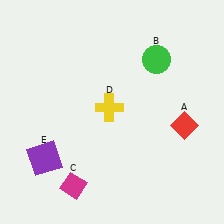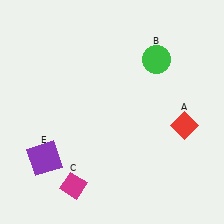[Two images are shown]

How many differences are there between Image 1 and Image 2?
There is 1 difference between the two images.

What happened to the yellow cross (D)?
The yellow cross (D) was removed in Image 2. It was in the top-left area of Image 1.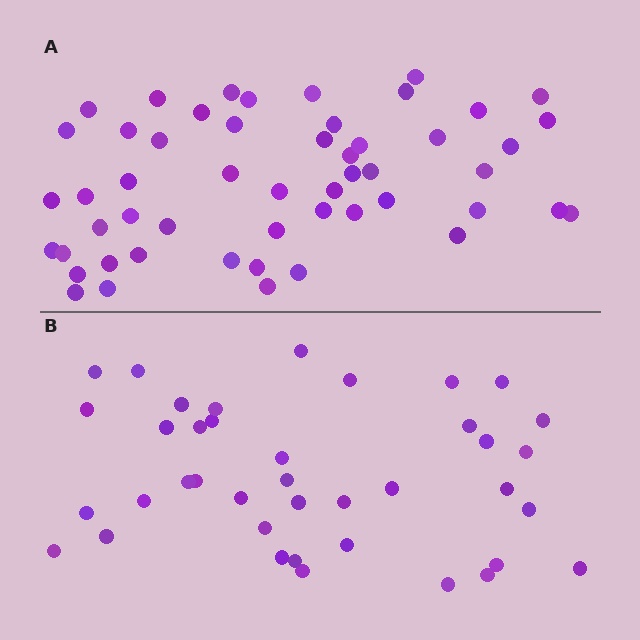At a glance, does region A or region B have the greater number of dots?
Region A (the top region) has more dots.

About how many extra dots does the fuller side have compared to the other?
Region A has approximately 15 more dots than region B.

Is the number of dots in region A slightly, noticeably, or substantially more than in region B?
Region A has noticeably more, but not dramatically so. The ratio is roughly 1.3 to 1.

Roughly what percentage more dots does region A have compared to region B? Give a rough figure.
About 35% more.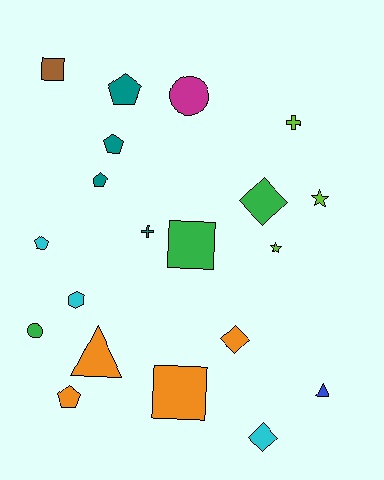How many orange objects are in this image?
There are 4 orange objects.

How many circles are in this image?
There are 2 circles.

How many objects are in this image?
There are 20 objects.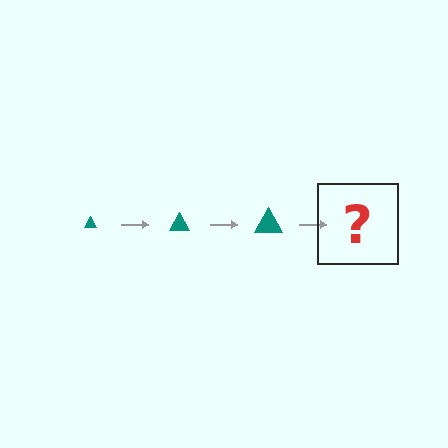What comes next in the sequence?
The next element should be a teal triangle, larger than the previous one.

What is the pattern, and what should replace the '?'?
The pattern is that the triangle gets progressively larger each step. The '?' should be a teal triangle, larger than the previous one.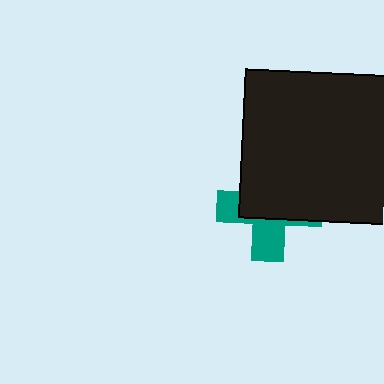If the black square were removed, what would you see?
You would see the complete teal cross.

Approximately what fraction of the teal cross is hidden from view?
Roughly 59% of the teal cross is hidden behind the black square.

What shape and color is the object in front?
The object in front is a black square.